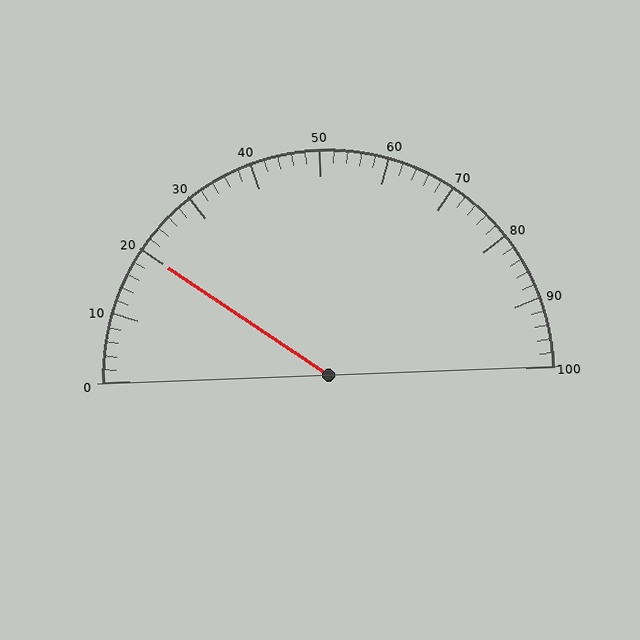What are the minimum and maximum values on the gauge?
The gauge ranges from 0 to 100.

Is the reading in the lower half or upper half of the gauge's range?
The reading is in the lower half of the range (0 to 100).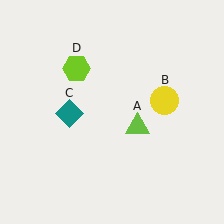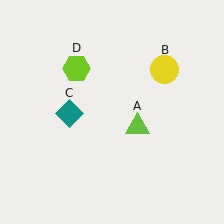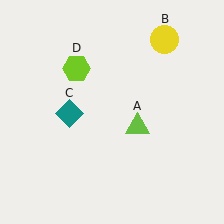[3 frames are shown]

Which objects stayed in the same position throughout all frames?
Lime triangle (object A) and teal diamond (object C) and lime hexagon (object D) remained stationary.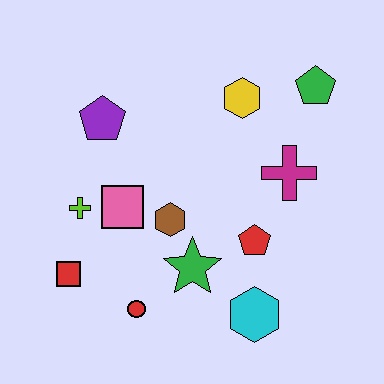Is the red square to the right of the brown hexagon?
No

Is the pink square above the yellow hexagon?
No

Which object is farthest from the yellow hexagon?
The red square is farthest from the yellow hexagon.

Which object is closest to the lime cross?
The pink square is closest to the lime cross.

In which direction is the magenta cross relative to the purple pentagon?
The magenta cross is to the right of the purple pentagon.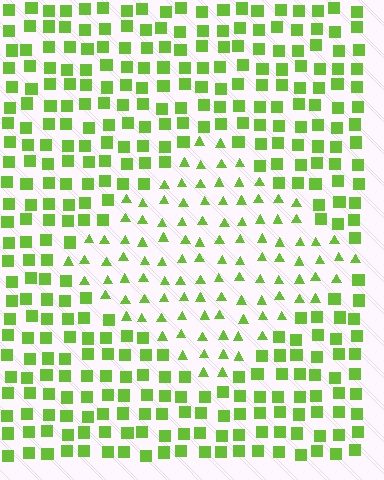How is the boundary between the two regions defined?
The boundary is defined by a change in element shape: triangles inside vs. squares outside. All elements share the same color and spacing.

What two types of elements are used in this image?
The image uses triangles inside the diamond region and squares outside it.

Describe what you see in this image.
The image is filled with small lime elements arranged in a uniform grid. A diamond-shaped region contains triangles, while the surrounding area contains squares. The boundary is defined purely by the change in element shape.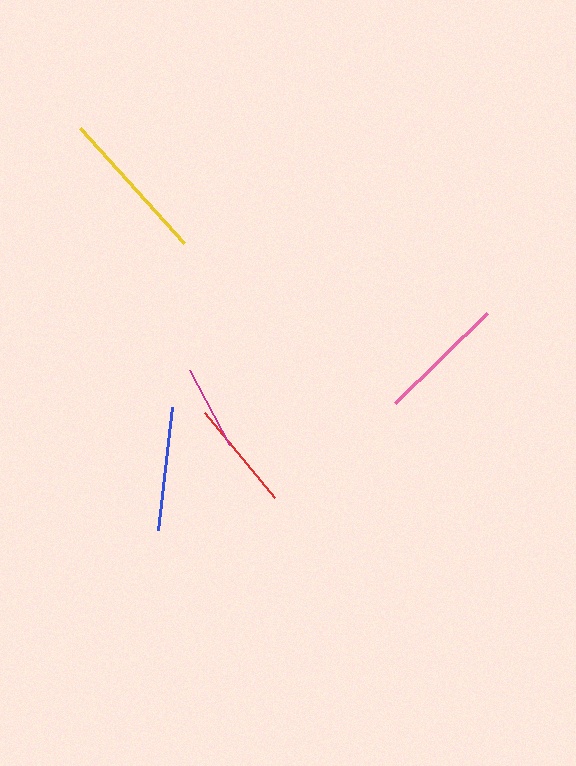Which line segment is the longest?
The yellow line is the longest at approximately 155 pixels.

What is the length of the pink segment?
The pink segment is approximately 129 pixels long.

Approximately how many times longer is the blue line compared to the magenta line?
The blue line is approximately 1.5 times the length of the magenta line.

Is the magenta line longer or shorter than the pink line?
The pink line is longer than the magenta line.